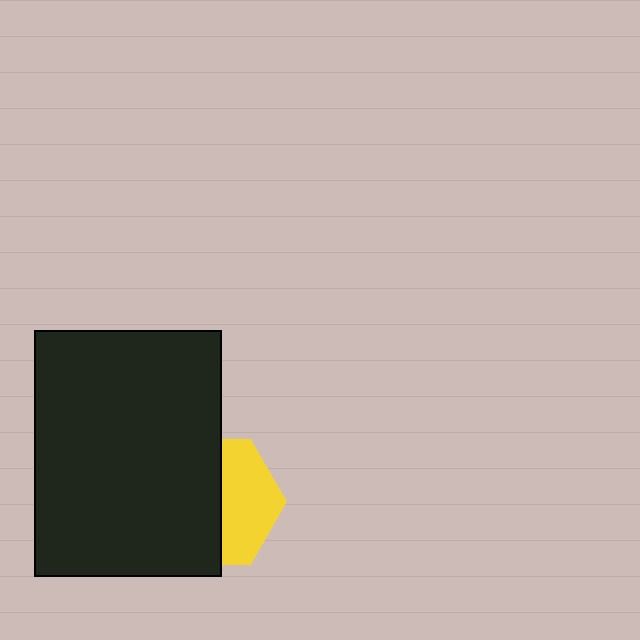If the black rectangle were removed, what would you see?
You would see the complete yellow hexagon.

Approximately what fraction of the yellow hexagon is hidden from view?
Roughly 56% of the yellow hexagon is hidden behind the black rectangle.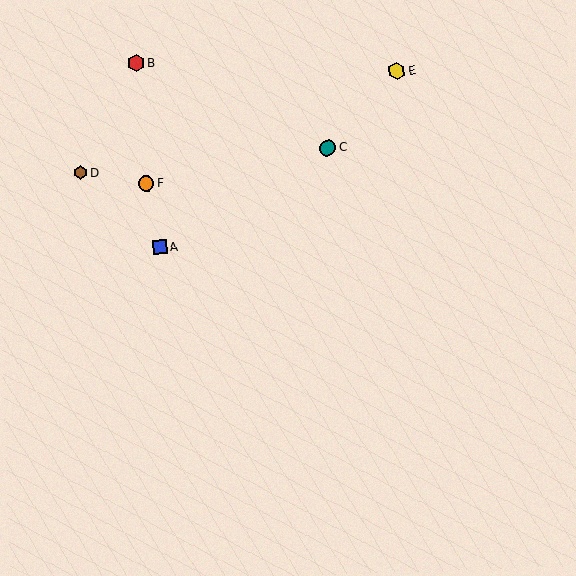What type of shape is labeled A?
Shape A is a blue square.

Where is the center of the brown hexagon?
The center of the brown hexagon is at (80, 173).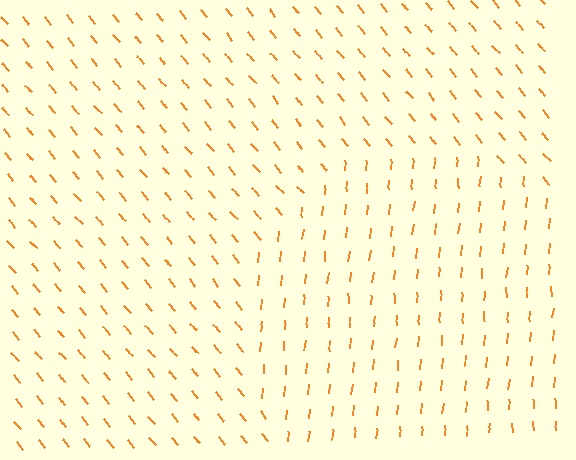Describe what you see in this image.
The image is filled with small orange line segments. A circle region in the image has lines oriented differently from the surrounding lines, creating a visible texture boundary.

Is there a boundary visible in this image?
Yes, there is a texture boundary formed by a change in line orientation.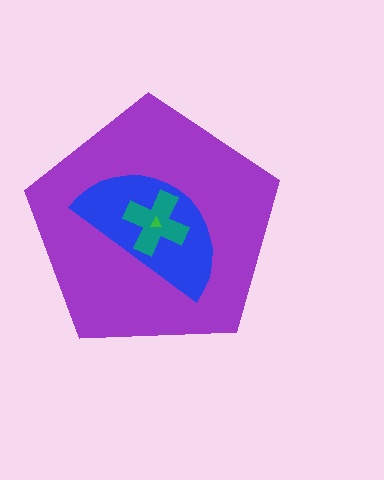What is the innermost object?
The green triangle.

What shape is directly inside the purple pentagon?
The blue semicircle.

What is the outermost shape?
The purple pentagon.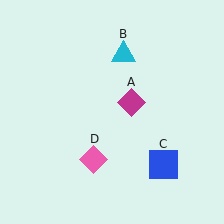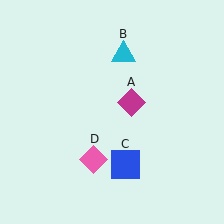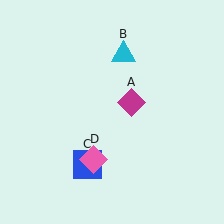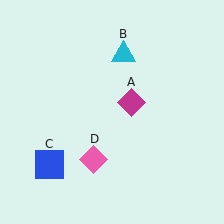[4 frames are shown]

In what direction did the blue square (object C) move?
The blue square (object C) moved left.